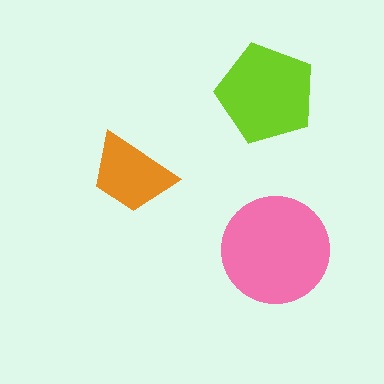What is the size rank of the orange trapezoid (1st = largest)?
3rd.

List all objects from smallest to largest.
The orange trapezoid, the lime pentagon, the pink circle.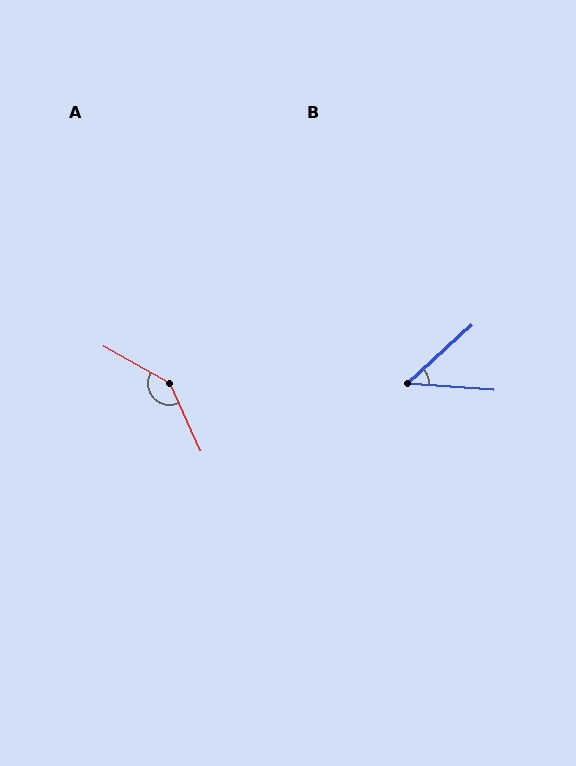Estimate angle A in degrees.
Approximately 144 degrees.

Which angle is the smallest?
B, at approximately 47 degrees.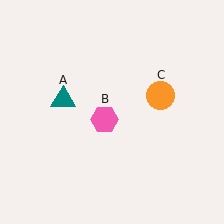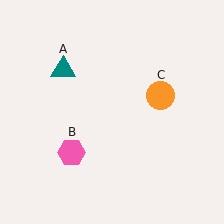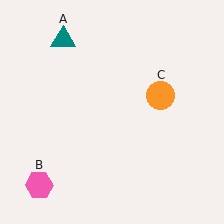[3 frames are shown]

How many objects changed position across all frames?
2 objects changed position: teal triangle (object A), pink hexagon (object B).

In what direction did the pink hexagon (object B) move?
The pink hexagon (object B) moved down and to the left.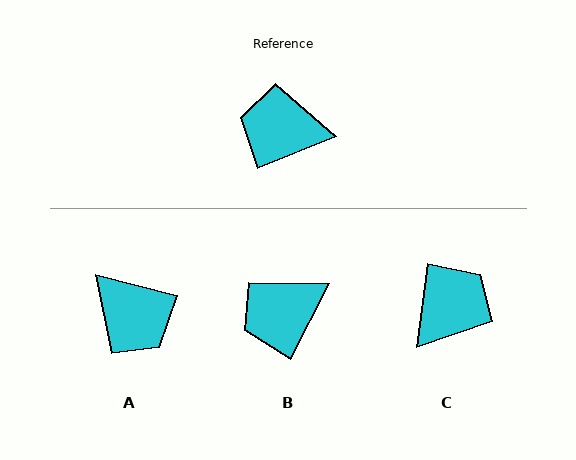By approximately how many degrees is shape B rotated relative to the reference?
Approximately 40 degrees counter-clockwise.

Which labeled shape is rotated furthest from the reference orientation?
A, about 143 degrees away.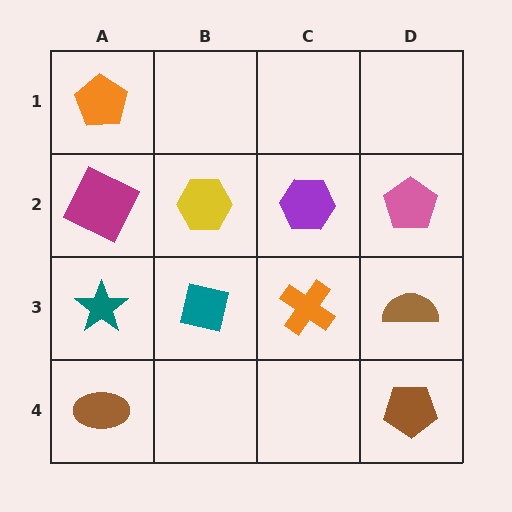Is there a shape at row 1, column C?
No, that cell is empty.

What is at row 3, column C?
An orange cross.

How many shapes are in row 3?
4 shapes.